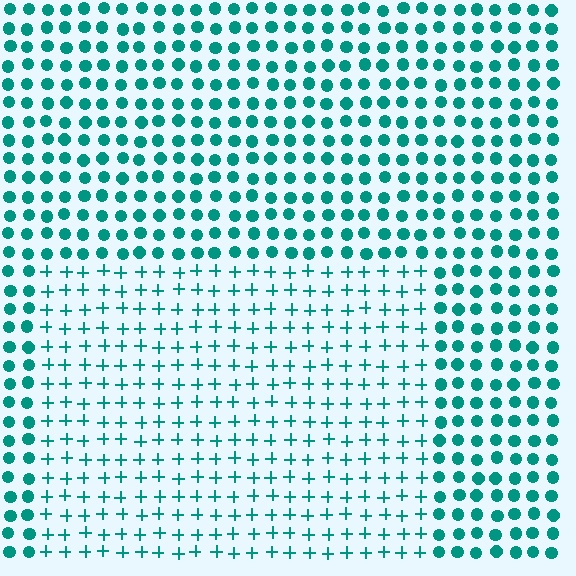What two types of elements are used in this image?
The image uses plus signs inside the rectangle region and circles outside it.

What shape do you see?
I see a rectangle.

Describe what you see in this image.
The image is filled with small teal elements arranged in a uniform grid. A rectangle-shaped region contains plus signs, while the surrounding area contains circles. The boundary is defined purely by the change in element shape.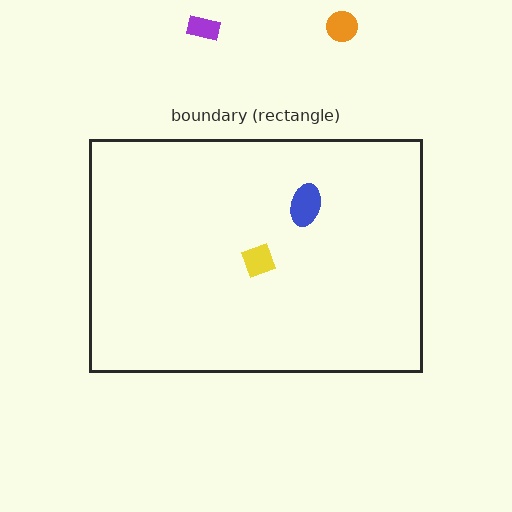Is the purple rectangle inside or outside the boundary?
Outside.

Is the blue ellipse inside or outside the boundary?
Inside.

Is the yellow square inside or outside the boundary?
Inside.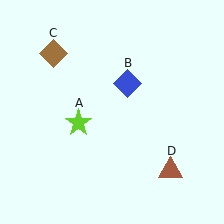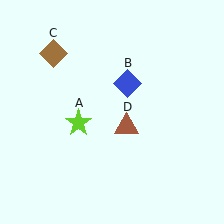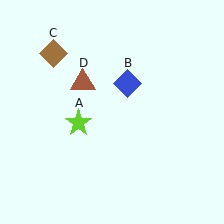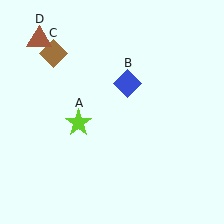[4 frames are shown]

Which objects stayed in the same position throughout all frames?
Lime star (object A) and blue diamond (object B) and brown diamond (object C) remained stationary.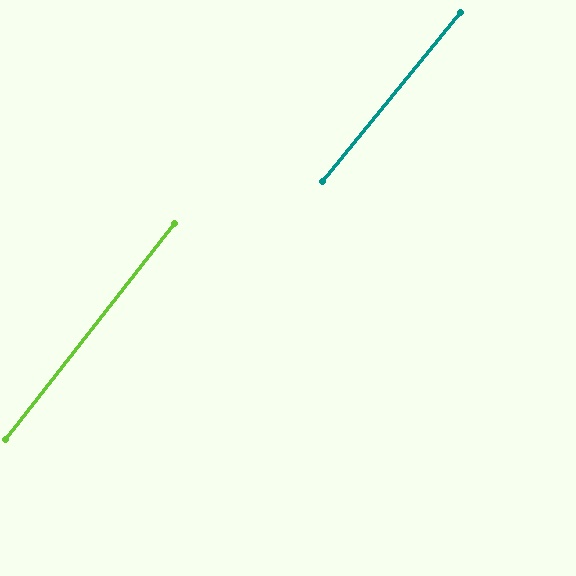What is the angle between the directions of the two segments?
Approximately 1 degree.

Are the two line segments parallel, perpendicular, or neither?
Parallel — their directions differ by only 1.4°.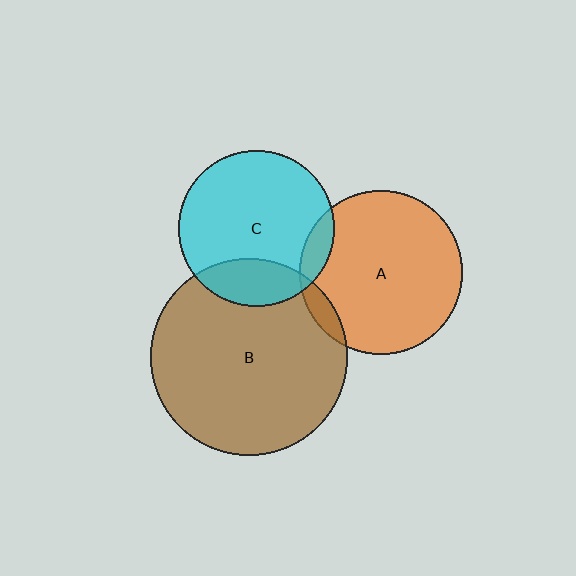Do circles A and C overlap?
Yes.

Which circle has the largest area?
Circle B (brown).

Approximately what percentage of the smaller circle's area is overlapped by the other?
Approximately 10%.